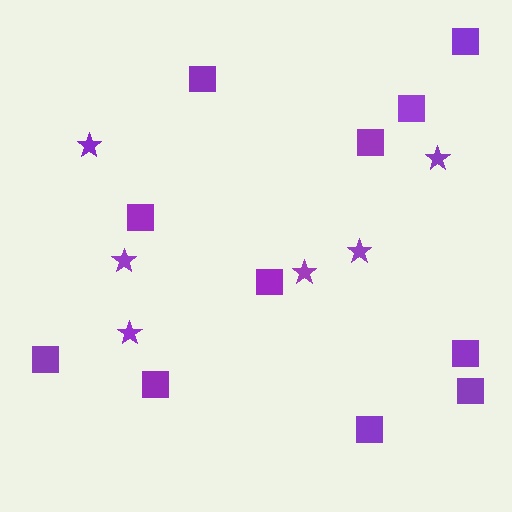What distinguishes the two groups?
There are 2 groups: one group of stars (6) and one group of squares (11).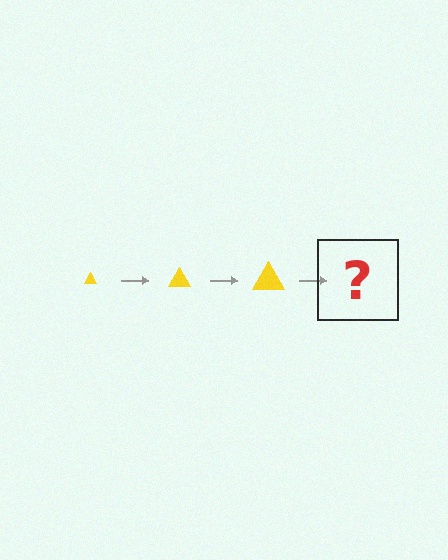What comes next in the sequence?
The next element should be a yellow triangle, larger than the previous one.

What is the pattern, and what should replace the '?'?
The pattern is that the triangle gets progressively larger each step. The '?' should be a yellow triangle, larger than the previous one.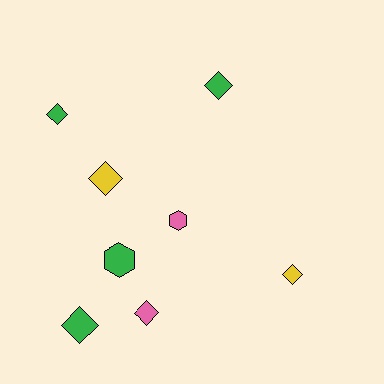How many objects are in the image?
There are 8 objects.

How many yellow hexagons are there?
There are no yellow hexagons.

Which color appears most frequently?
Green, with 4 objects.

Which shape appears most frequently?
Diamond, with 6 objects.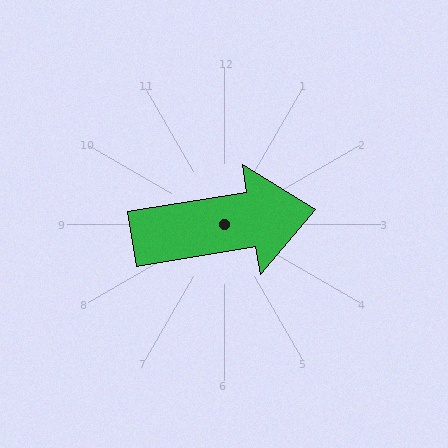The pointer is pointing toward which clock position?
Roughly 3 o'clock.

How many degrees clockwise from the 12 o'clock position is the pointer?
Approximately 81 degrees.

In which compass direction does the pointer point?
East.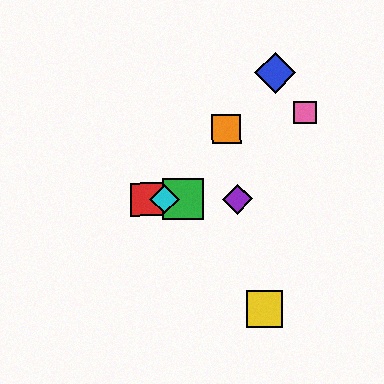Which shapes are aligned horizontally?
The red square, the green square, the purple diamond, the cyan diamond are aligned horizontally.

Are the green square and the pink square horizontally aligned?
No, the green square is at y≈199 and the pink square is at y≈113.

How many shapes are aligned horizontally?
4 shapes (the red square, the green square, the purple diamond, the cyan diamond) are aligned horizontally.